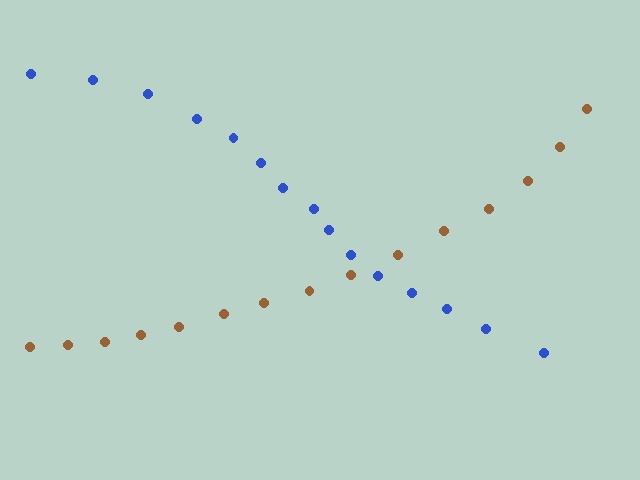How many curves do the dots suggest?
There are 2 distinct paths.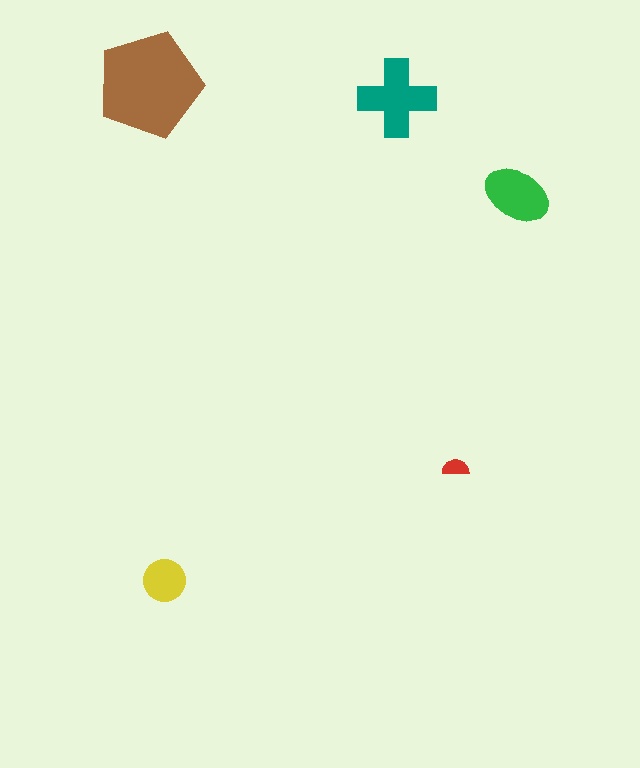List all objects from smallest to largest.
The red semicircle, the yellow circle, the green ellipse, the teal cross, the brown pentagon.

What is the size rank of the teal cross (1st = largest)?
2nd.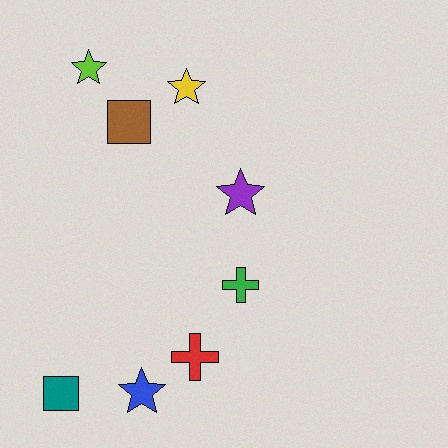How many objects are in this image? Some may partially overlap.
There are 8 objects.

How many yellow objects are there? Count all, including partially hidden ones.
There is 1 yellow object.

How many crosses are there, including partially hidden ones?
There are 2 crosses.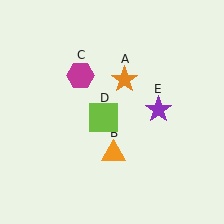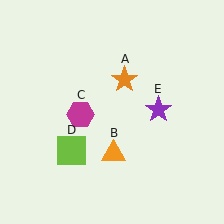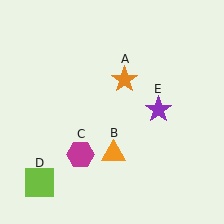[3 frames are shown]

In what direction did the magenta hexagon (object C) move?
The magenta hexagon (object C) moved down.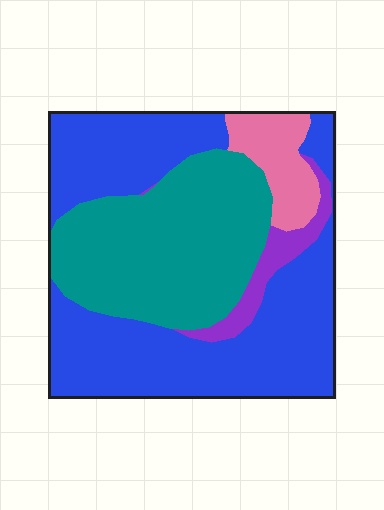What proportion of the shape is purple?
Purple covers 6% of the shape.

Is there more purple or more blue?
Blue.